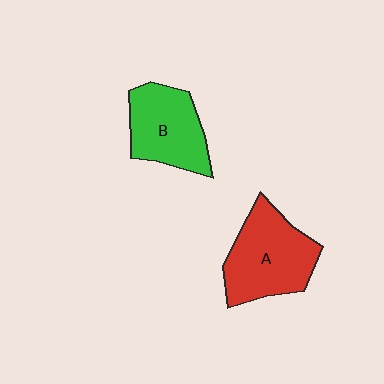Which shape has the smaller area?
Shape B (green).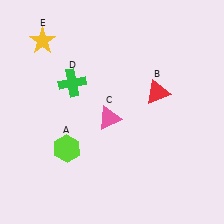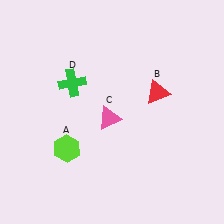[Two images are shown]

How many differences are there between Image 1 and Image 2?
There is 1 difference between the two images.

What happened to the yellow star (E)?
The yellow star (E) was removed in Image 2. It was in the top-left area of Image 1.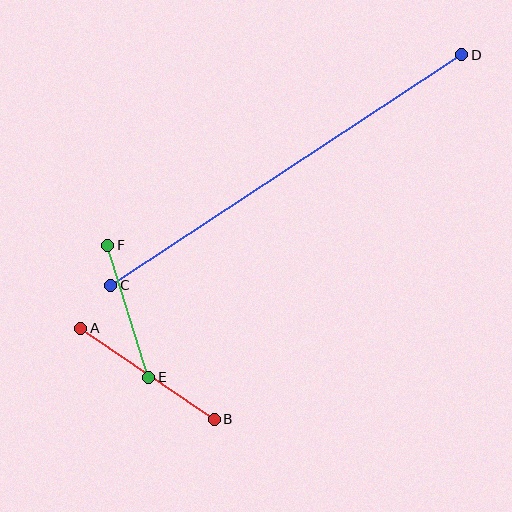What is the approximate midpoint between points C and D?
The midpoint is at approximately (286, 170) pixels.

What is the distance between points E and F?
The distance is approximately 138 pixels.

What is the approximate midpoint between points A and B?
The midpoint is at approximately (148, 374) pixels.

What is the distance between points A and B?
The distance is approximately 162 pixels.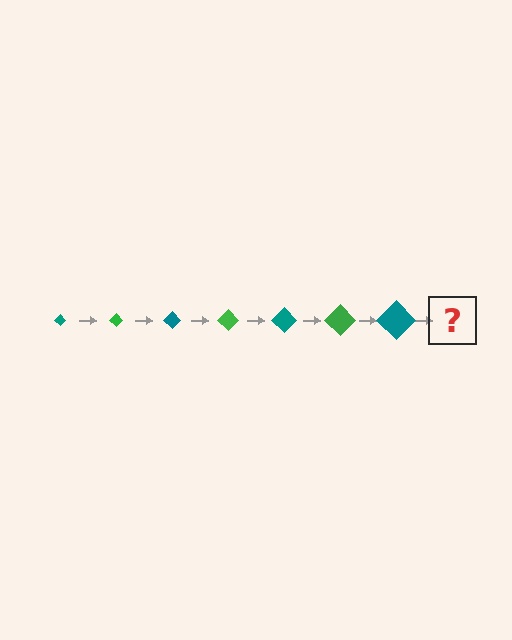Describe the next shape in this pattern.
It should be a green diamond, larger than the previous one.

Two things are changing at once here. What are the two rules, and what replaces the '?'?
The two rules are that the diamond grows larger each step and the color cycles through teal and green. The '?' should be a green diamond, larger than the previous one.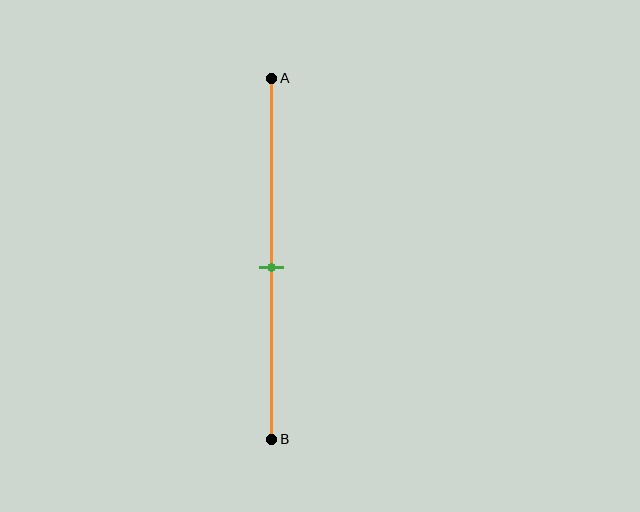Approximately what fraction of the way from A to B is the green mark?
The green mark is approximately 50% of the way from A to B.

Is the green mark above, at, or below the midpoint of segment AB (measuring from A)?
The green mark is approximately at the midpoint of segment AB.